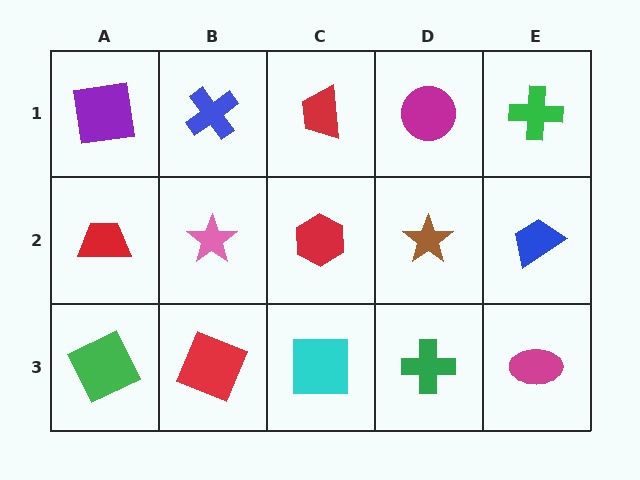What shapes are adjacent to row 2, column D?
A magenta circle (row 1, column D), a green cross (row 3, column D), a red hexagon (row 2, column C), a blue trapezoid (row 2, column E).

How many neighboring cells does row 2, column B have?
4.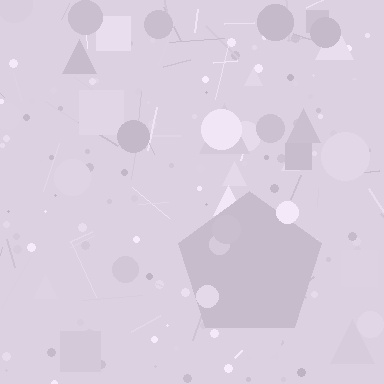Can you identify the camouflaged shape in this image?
The camouflaged shape is a pentagon.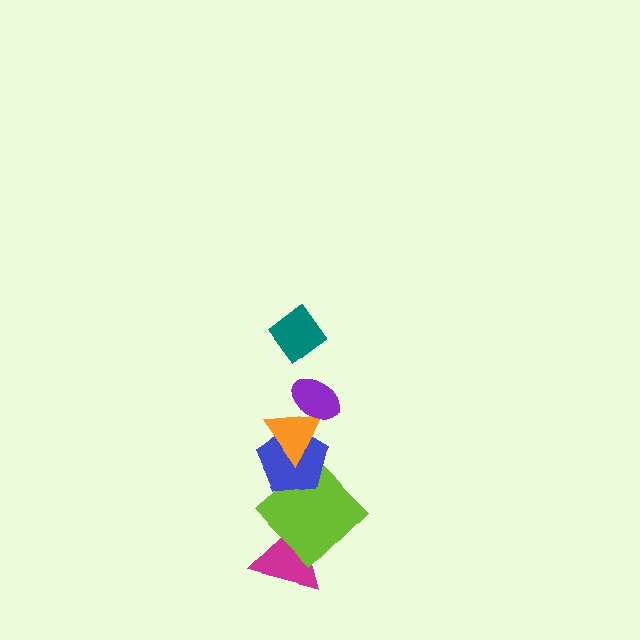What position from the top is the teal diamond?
The teal diamond is 1st from the top.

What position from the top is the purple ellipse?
The purple ellipse is 2nd from the top.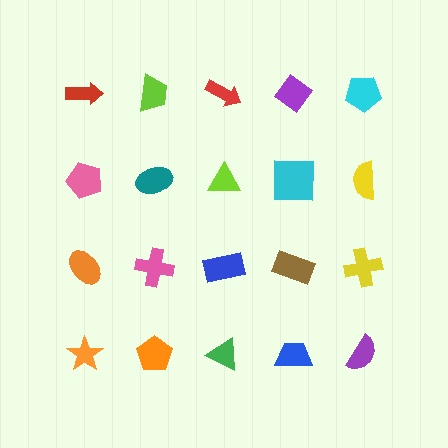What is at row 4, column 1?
An orange star.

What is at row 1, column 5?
A cyan pentagon.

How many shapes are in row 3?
5 shapes.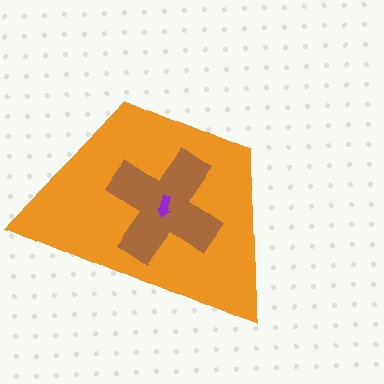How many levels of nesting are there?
3.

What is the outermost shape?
The orange trapezoid.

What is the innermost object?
The purple arrow.